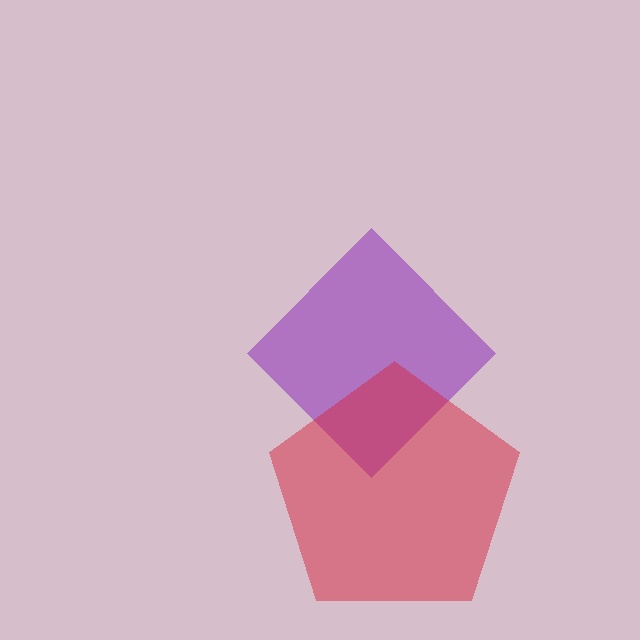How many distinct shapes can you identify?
There are 2 distinct shapes: a purple diamond, a red pentagon.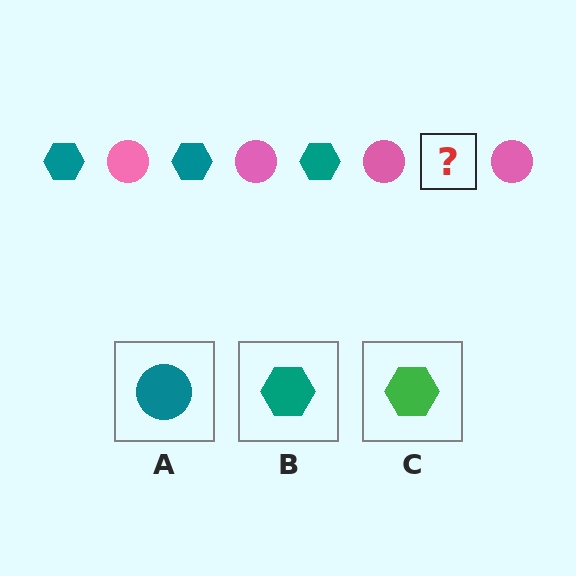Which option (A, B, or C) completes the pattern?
B.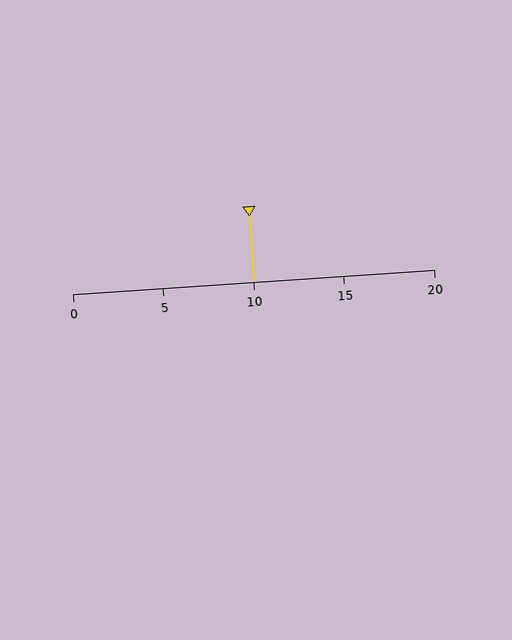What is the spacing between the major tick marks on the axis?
The major ticks are spaced 5 apart.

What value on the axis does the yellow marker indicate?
The marker indicates approximately 10.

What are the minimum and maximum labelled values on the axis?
The axis runs from 0 to 20.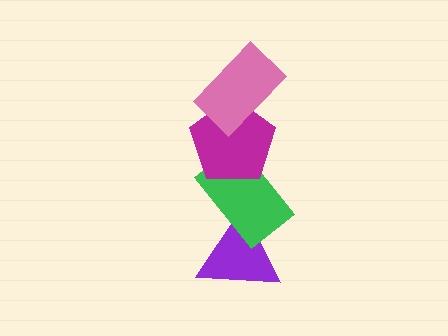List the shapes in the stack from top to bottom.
From top to bottom: the pink rectangle, the magenta pentagon, the green rectangle, the purple triangle.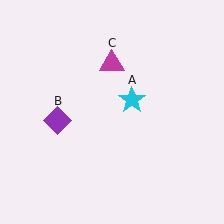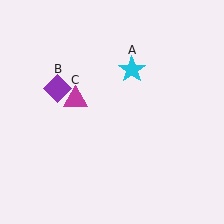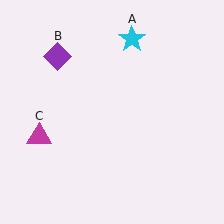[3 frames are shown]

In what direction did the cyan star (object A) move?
The cyan star (object A) moved up.